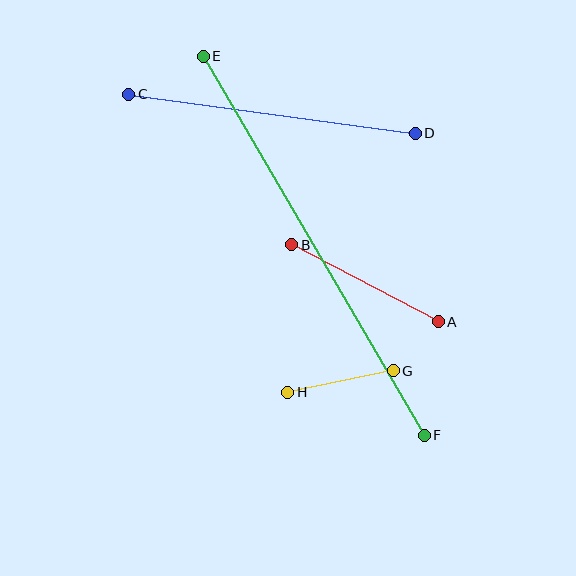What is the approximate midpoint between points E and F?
The midpoint is at approximately (314, 246) pixels.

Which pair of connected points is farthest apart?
Points E and F are farthest apart.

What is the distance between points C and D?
The distance is approximately 289 pixels.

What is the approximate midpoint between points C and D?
The midpoint is at approximately (272, 114) pixels.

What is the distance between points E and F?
The distance is approximately 439 pixels.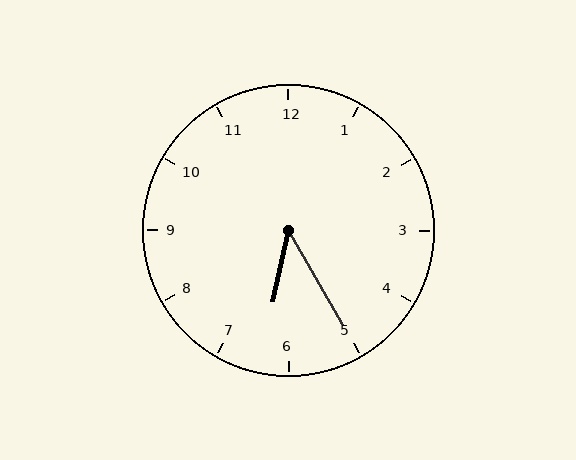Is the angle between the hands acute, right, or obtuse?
It is acute.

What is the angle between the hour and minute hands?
Approximately 42 degrees.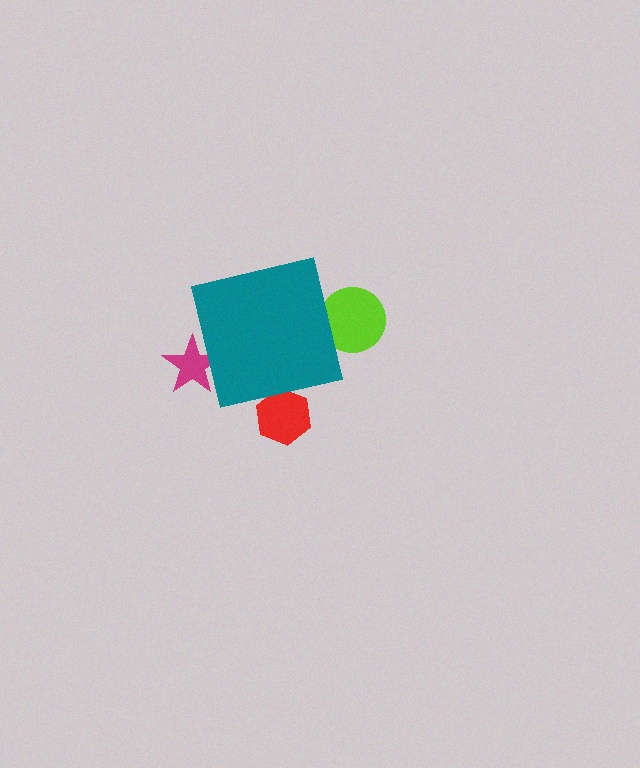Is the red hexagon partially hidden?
Yes, the red hexagon is partially hidden behind the teal square.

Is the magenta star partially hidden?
Yes, the magenta star is partially hidden behind the teal square.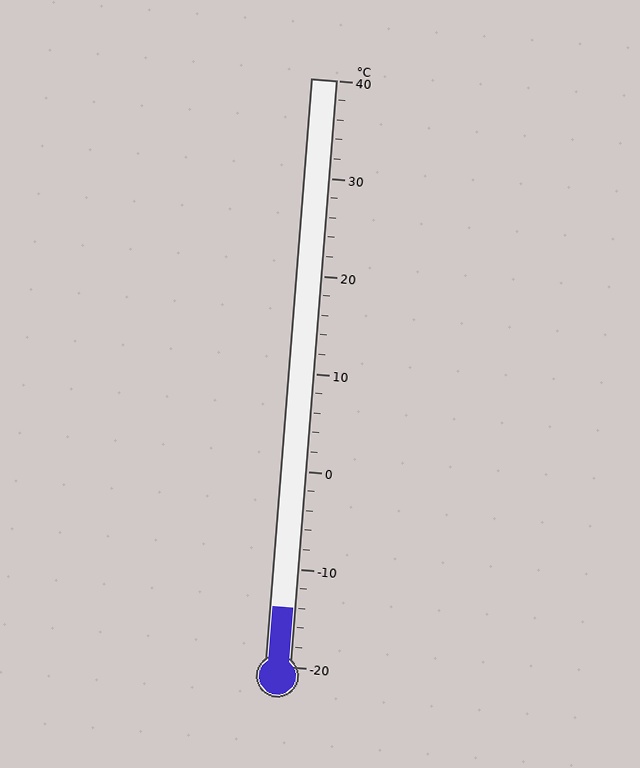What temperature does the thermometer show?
The thermometer shows approximately -14°C.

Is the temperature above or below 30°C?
The temperature is below 30°C.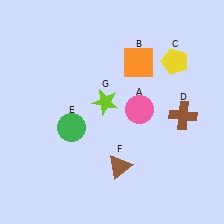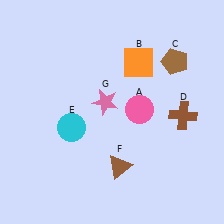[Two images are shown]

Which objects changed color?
C changed from yellow to brown. E changed from green to cyan. G changed from lime to pink.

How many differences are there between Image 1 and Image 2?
There are 3 differences between the two images.